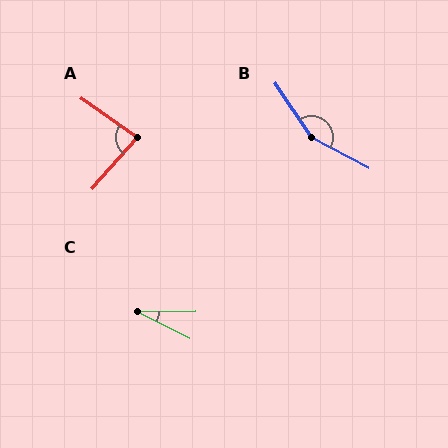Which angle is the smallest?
C, at approximately 27 degrees.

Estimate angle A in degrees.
Approximately 84 degrees.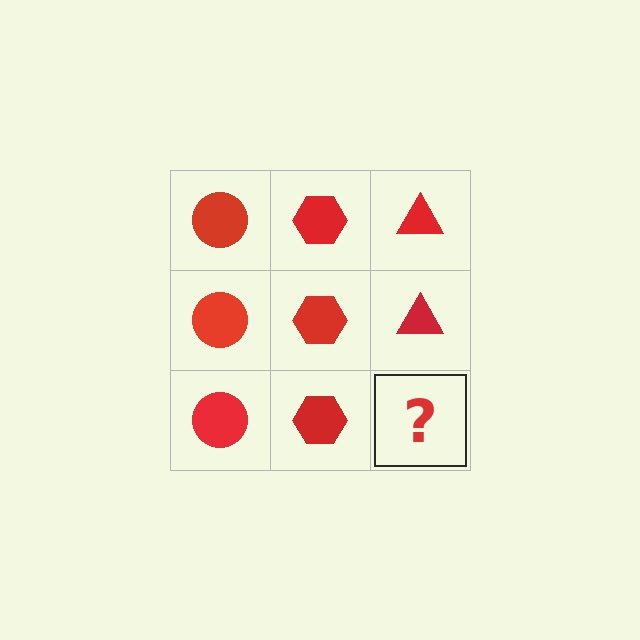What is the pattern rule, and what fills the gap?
The rule is that each column has a consistent shape. The gap should be filled with a red triangle.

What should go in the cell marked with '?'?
The missing cell should contain a red triangle.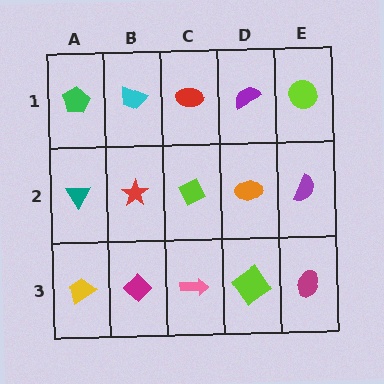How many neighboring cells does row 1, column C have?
3.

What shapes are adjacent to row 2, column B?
A cyan trapezoid (row 1, column B), a magenta diamond (row 3, column B), a teal triangle (row 2, column A), a lime diamond (row 2, column C).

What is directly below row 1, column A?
A teal triangle.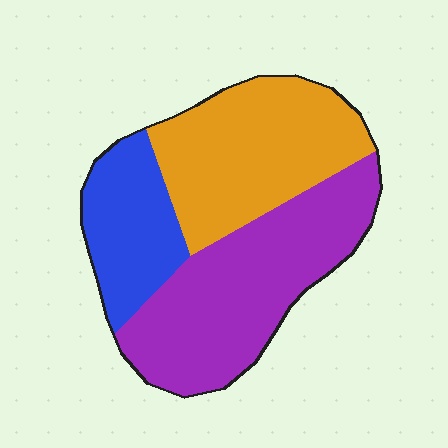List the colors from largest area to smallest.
From largest to smallest: purple, orange, blue.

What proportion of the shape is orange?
Orange covers around 35% of the shape.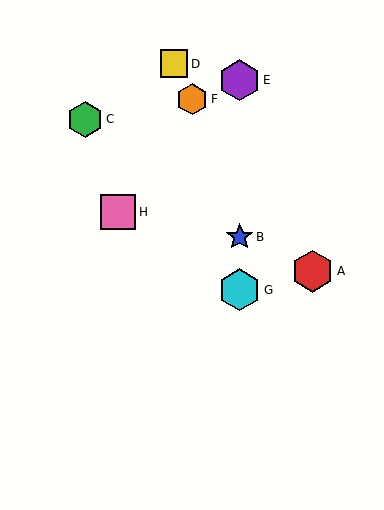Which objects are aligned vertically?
Objects B, E, G are aligned vertically.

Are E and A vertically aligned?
No, E is at x≈240 and A is at x≈313.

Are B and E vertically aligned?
Yes, both are at x≈240.